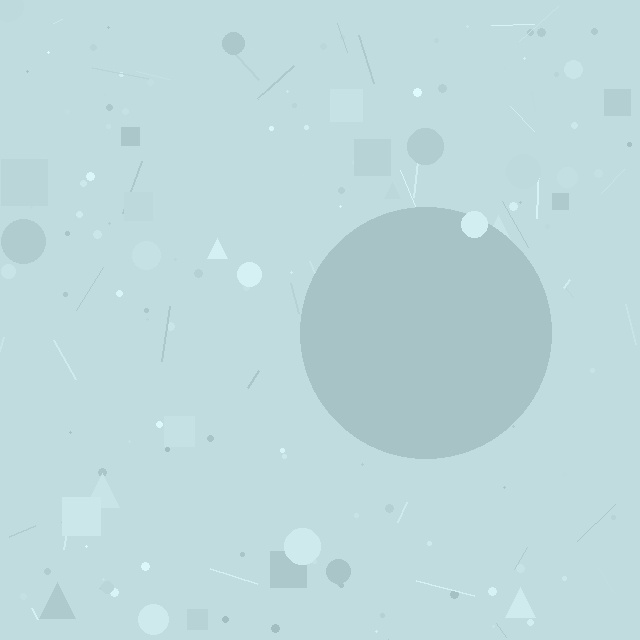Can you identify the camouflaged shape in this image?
The camouflaged shape is a circle.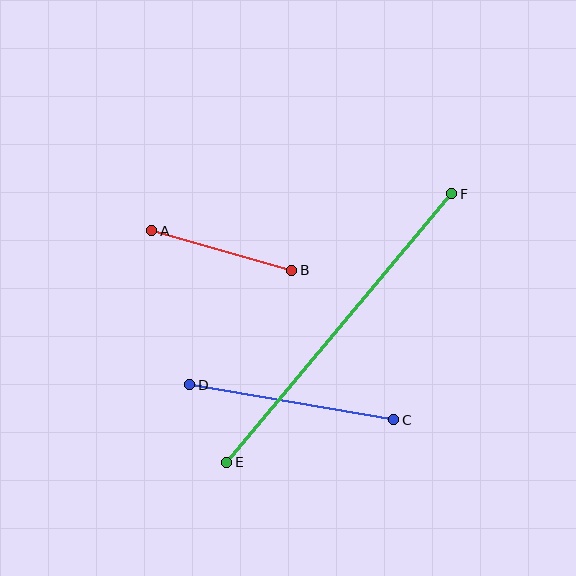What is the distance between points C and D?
The distance is approximately 207 pixels.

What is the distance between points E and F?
The distance is approximately 351 pixels.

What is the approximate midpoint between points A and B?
The midpoint is at approximately (222, 251) pixels.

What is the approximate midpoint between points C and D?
The midpoint is at approximately (292, 402) pixels.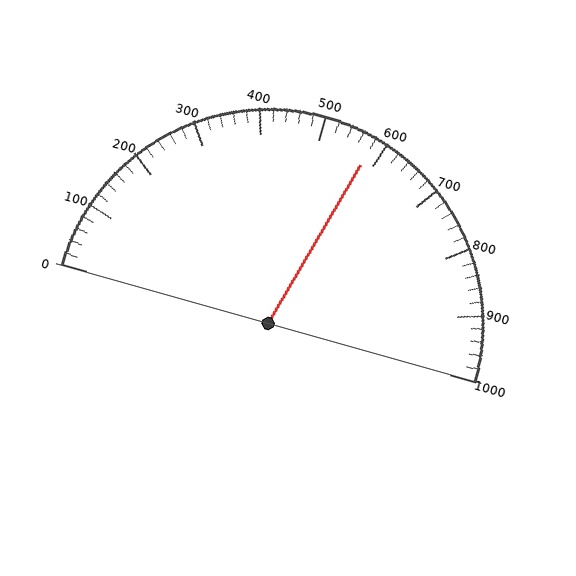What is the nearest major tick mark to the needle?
The nearest major tick mark is 600.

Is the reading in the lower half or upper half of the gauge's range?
The reading is in the upper half of the range (0 to 1000).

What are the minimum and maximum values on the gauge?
The gauge ranges from 0 to 1000.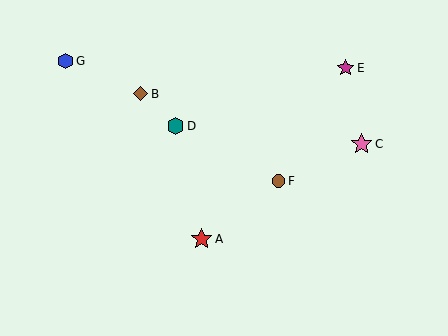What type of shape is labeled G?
Shape G is a blue hexagon.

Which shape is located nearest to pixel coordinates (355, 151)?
The pink star (labeled C) at (362, 144) is nearest to that location.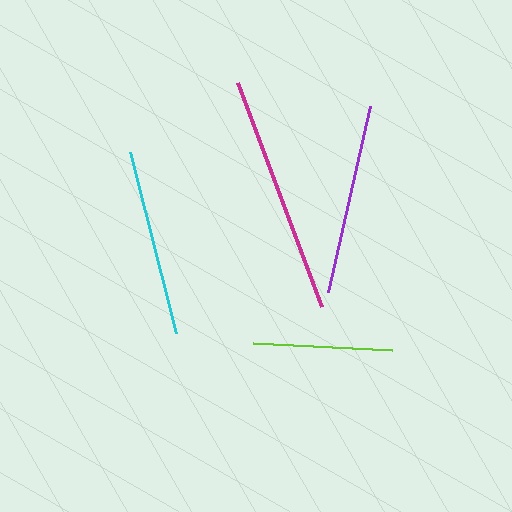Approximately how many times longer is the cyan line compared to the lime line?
The cyan line is approximately 1.3 times the length of the lime line.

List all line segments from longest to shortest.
From longest to shortest: magenta, purple, cyan, lime.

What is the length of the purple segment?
The purple segment is approximately 190 pixels long.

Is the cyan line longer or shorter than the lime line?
The cyan line is longer than the lime line.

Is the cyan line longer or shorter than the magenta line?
The magenta line is longer than the cyan line.